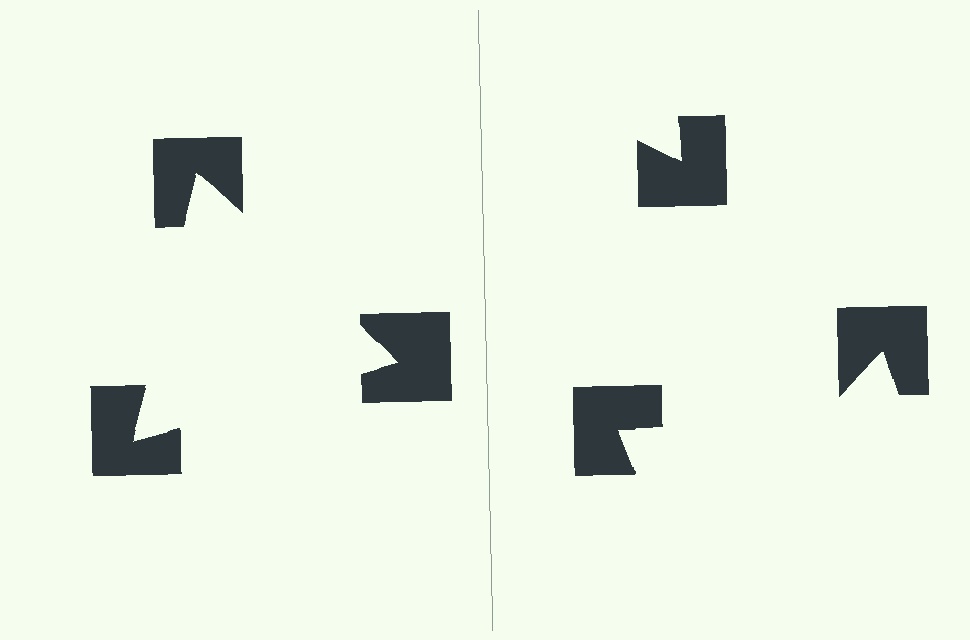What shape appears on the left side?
An illusory triangle.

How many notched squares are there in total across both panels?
6 — 3 on each side.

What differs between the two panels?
The notched squares are positioned identically on both sides; only the wedge orientations differ. On the left they align to a triangle; on the right they are misaligned.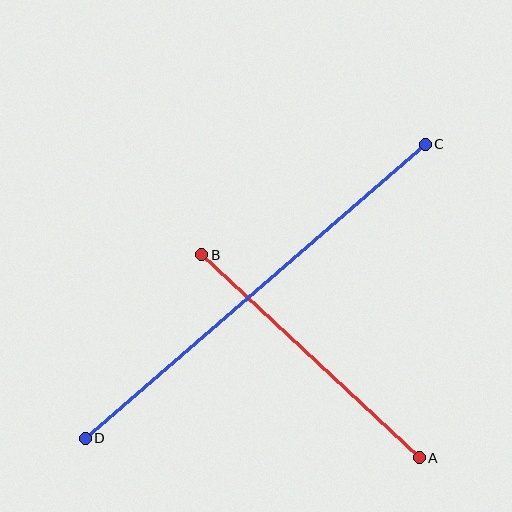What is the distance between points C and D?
The distance is approximately 449 pixels.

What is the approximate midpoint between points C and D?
The midpoint is at approximately (255, 291) pixels.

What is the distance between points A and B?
The distance is approximately 298 pixels.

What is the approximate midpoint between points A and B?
The midpoint is at approximately (310, 356) pixels.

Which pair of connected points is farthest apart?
Points C and D are farthest apart.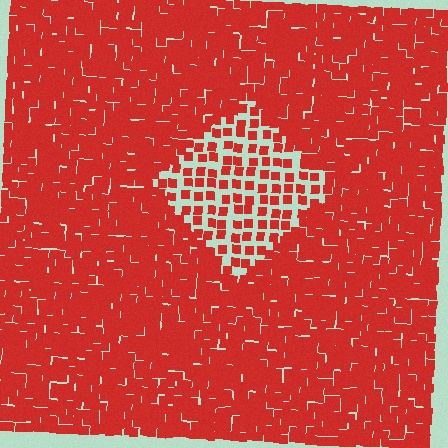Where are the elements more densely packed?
The elements are more densely packed outside the diamond boundary.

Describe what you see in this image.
The image contains small red elements arranged at two different densities. A diamond-shaped region is visible where the elements are less densely packed than the surrounding area.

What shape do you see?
I see a diamond.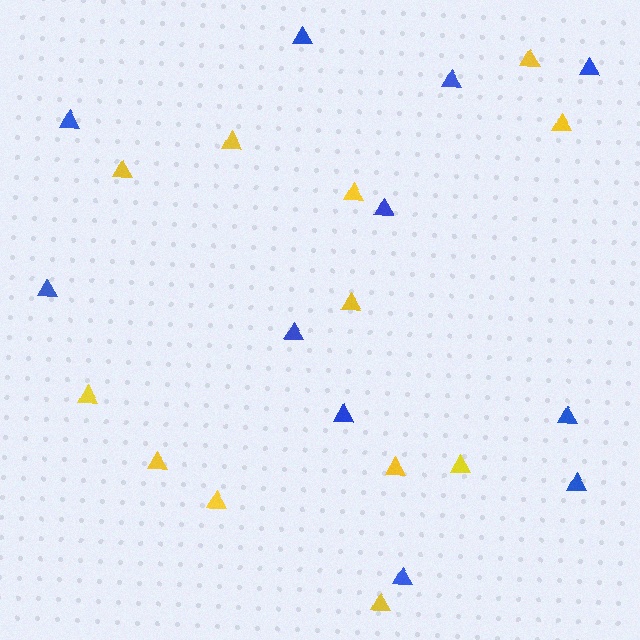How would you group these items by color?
There are 2 groups: one group of blue triangles (11) and one group of yellow triangles (12).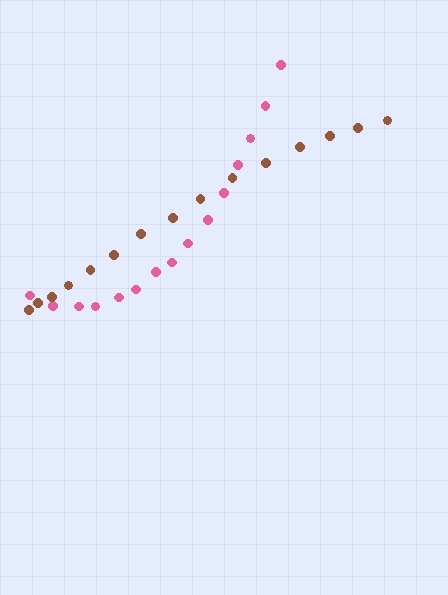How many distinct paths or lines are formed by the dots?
There are 2 distinct paths.